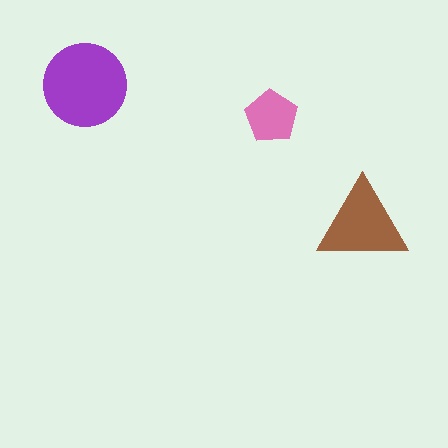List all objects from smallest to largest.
The pink pentagon, the brown triangle, the purple circle.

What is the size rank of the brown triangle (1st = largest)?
2nd.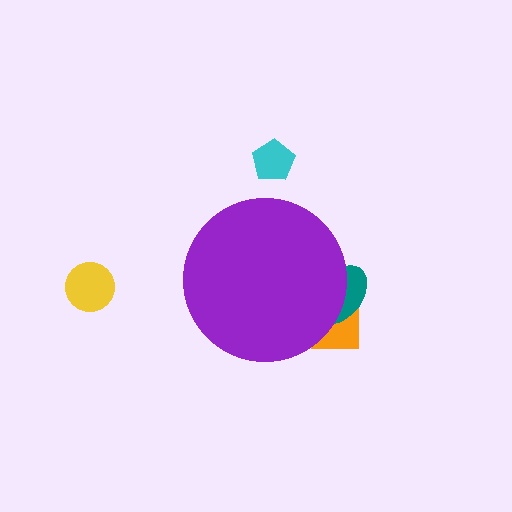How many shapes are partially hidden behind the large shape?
2 shapes are partially hidden.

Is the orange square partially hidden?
Yes, the orange square is partially hidden behind the purple circle.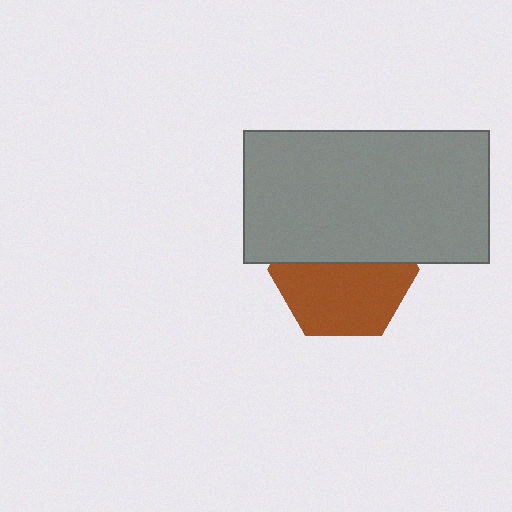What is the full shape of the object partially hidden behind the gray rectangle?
The partially hidden object is a brown hexagon.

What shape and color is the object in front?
The object in front is a gray rectangle.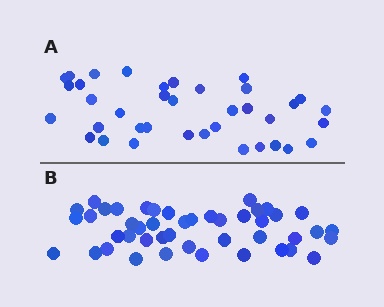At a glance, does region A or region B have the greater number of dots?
Region B (the bottom region) has more dots.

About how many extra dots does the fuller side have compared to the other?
Region B has roughly 8 or so more dots than region A.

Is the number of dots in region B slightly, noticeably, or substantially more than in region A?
Region B has only slightly more — the two regions are fairly close. The ratio is roughly 1.2 to 1.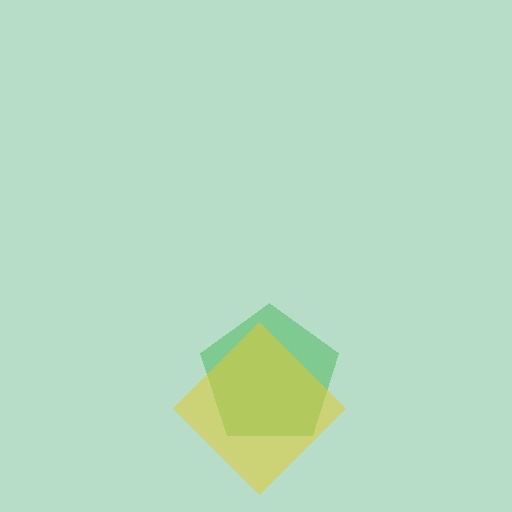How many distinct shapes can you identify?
There are 2 distinct shapes: a green pentagon, a yellow diamond.